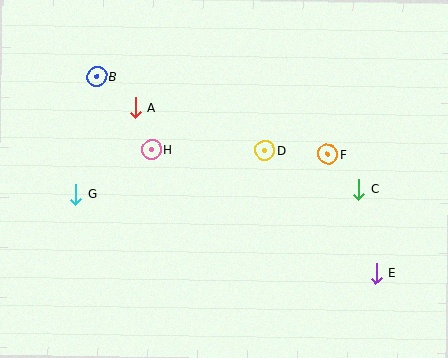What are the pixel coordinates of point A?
Point A is at (135, 107).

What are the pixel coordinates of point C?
Point C is at (358, 189).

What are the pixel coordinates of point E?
Point E is at (376, 274).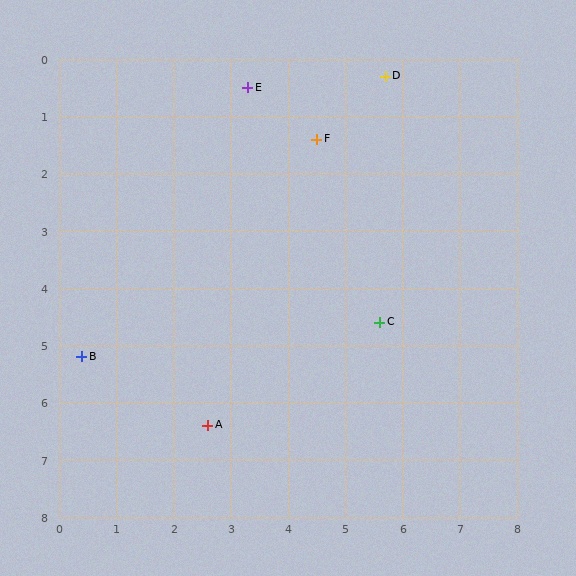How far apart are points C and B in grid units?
Points C and B are about 5.2 grid units apart.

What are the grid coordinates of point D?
Point D is at approximately (5.7, 0.3).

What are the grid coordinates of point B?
Point B is at approximately (0.4, 5.2).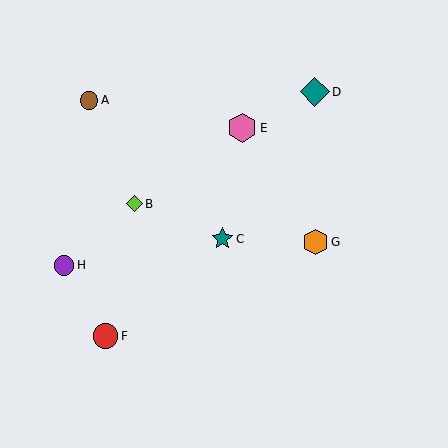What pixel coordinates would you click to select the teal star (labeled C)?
Click at (222, 239) to select the teal star C.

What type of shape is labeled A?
Shape A is a brown circle.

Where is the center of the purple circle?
The center of the purple circle is at (64, 265).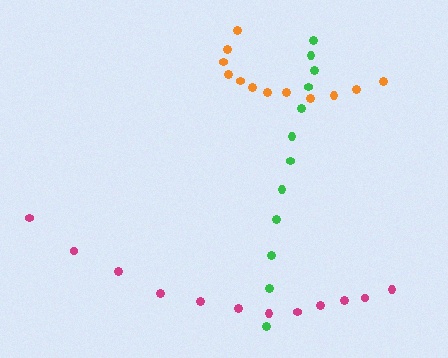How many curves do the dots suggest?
There are 3 distinct paths.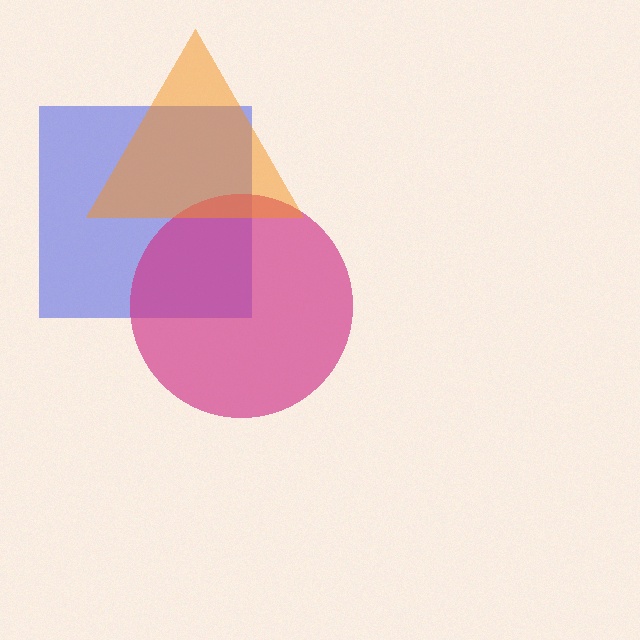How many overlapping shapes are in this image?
There are 3 overlapping shapes in the image.